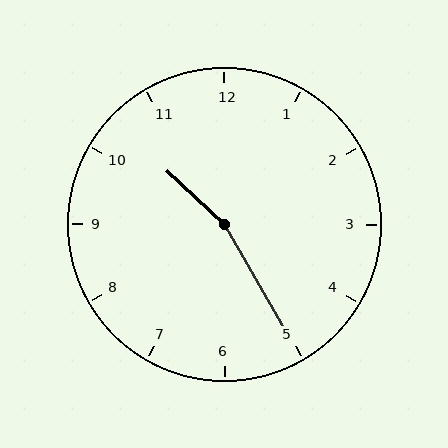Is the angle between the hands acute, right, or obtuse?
It is obtuse.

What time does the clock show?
10:25.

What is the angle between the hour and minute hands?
Approximately 162 degrees.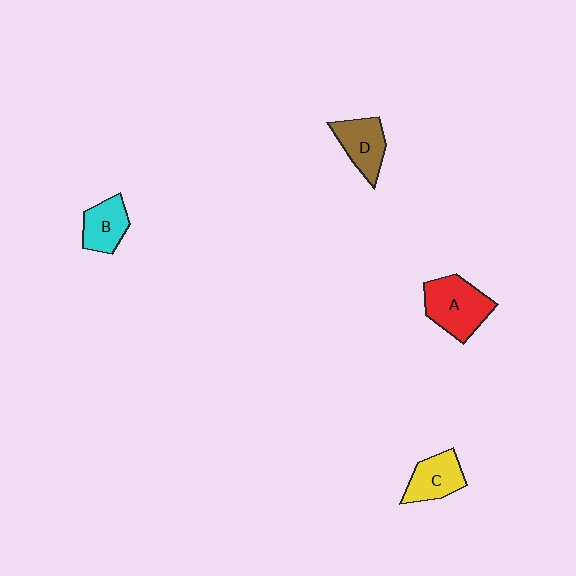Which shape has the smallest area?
Shape B (cyan).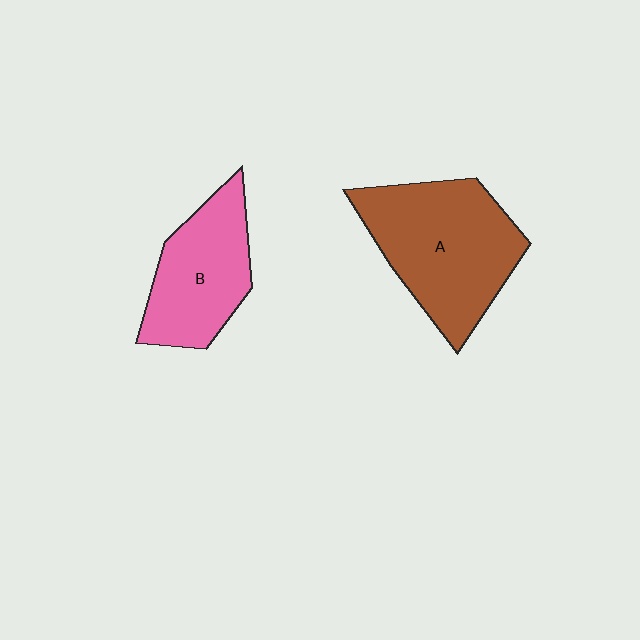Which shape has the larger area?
Shape A (brown).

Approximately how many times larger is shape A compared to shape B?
Approximately 1.4 times.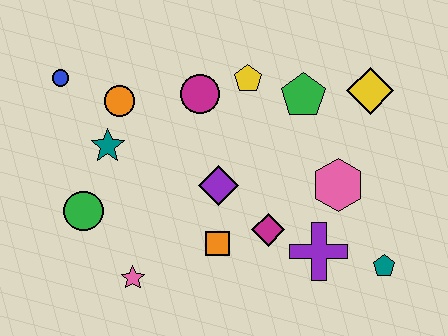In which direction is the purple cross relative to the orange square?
The purple cross is to the right of the orange square.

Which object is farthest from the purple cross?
The blue circle is farthest from the purple cross.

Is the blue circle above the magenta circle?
Yes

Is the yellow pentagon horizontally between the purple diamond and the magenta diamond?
Yes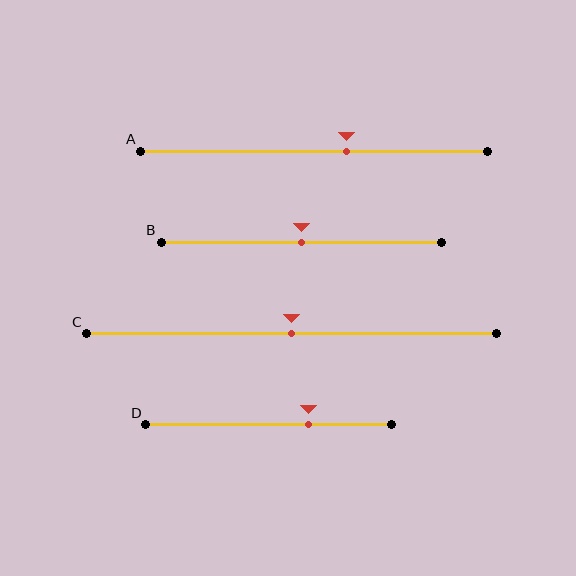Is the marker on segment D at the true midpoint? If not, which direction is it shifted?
No, the marker on segment D is shifted to the right by about 16% of the segment length.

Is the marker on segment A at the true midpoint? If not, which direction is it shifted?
No, the marker on segment A is shifted to the right by about 9% of the segment length.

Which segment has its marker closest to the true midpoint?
Segment B has its marker closest to the true midpoint.